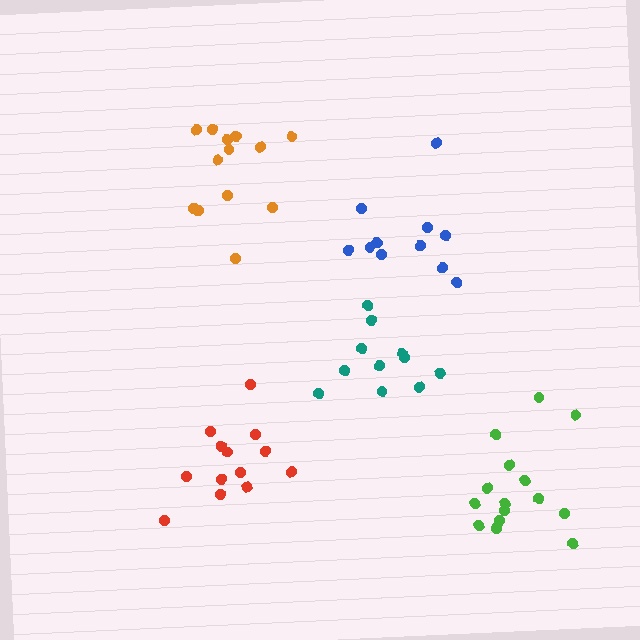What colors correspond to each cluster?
The clusters are colored: blue, green, orange, red, teal.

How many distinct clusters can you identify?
There are 5 distinct clusters.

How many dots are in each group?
Group 1: 11 dots, Group 2: 15 dots, Group 3: 13 dots, Group 4: 13 dots, Group 5: 11 dots (63 total).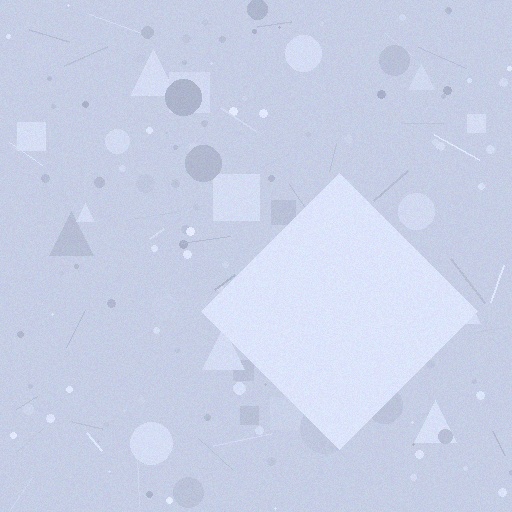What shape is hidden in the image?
A diamond is hidden in the image.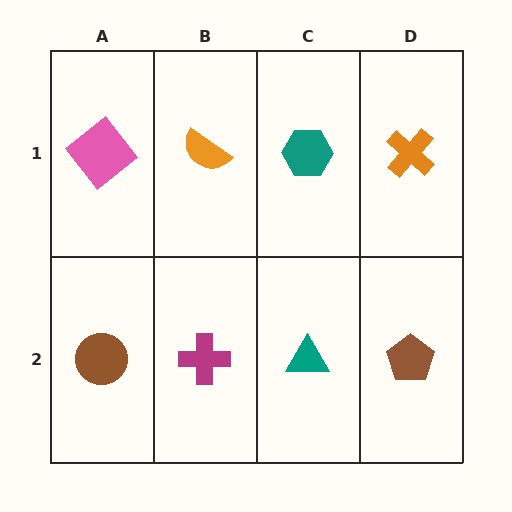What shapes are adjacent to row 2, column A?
A pink diamond (row 1, column A), a magenta cross (row 2, column B).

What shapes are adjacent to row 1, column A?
A brown circle (row 2, column A), an orange semicircle (row 1, column B).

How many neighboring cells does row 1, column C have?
3.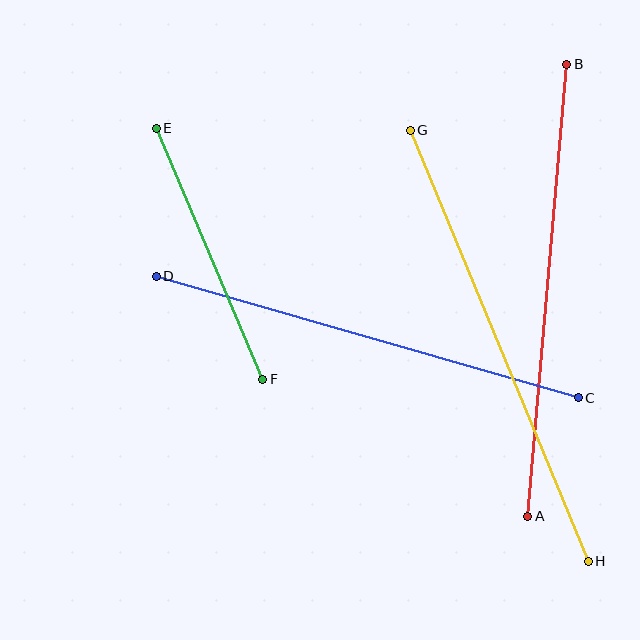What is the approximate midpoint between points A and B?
The midpoint is at approximately (547, 290) pixels.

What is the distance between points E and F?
The distance is approximately 273 pixels.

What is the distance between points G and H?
The distance is approximately 466 pixels.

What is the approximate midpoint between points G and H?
The midpoint is at approximately (499, 346) pixels.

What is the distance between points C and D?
The distance is approximately 439 pixels.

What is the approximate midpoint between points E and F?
The midpoint is at approximately (209, 254) pixels.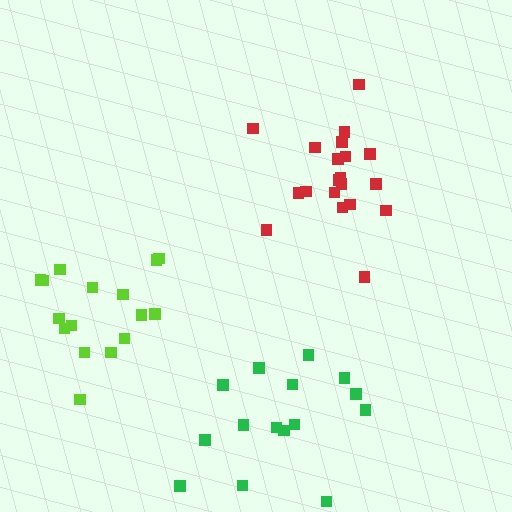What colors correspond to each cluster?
The clusters are colored: lime, red, green.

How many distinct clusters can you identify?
There are 3 distinct clusters.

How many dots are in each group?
Group 1: 16 dots, Group 2: 20 dots, Group 3: 15 dots (51 total).